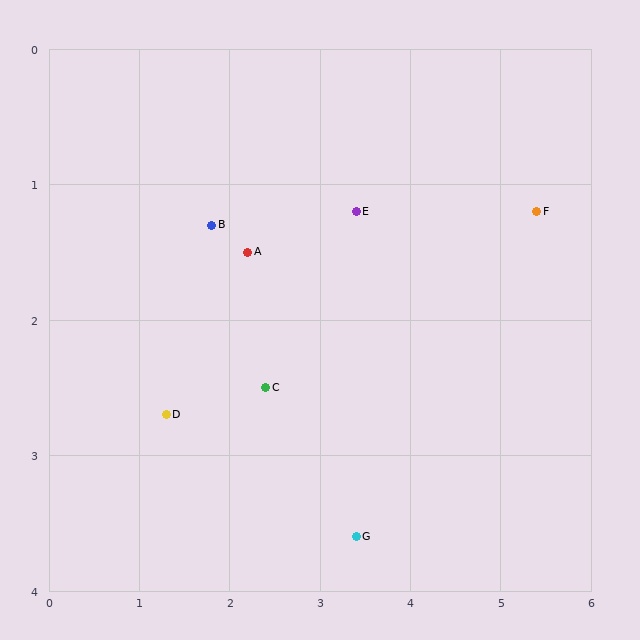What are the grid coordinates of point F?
Point F is at approximately (5.4, 1.2).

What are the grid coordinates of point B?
Point B is at approximately (1.8, 1.3).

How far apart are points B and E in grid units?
Points B and E are about 1.6 grid units apart.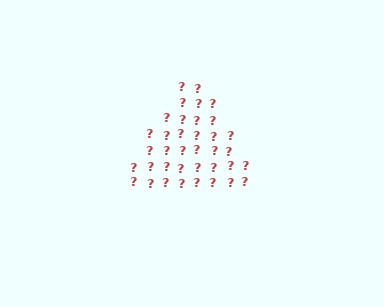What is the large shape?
The large shape is a triangle.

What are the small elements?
The small elements are question marks.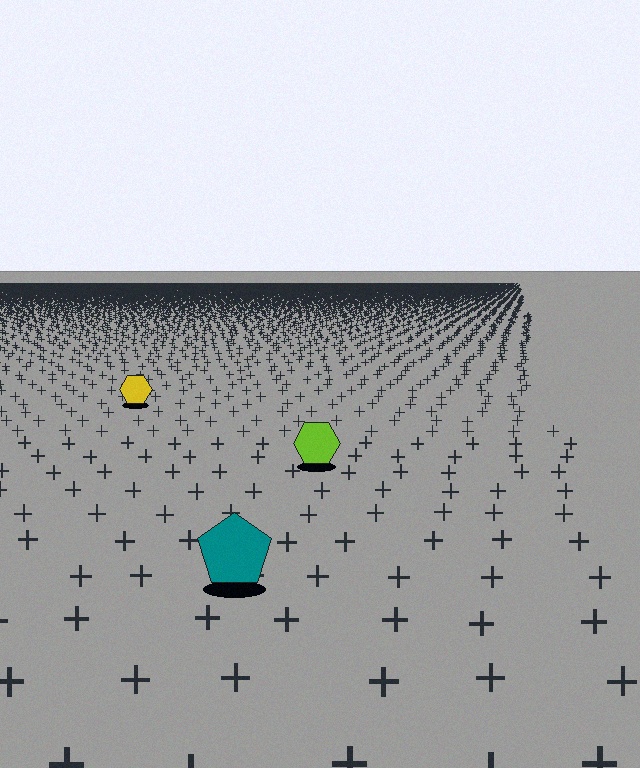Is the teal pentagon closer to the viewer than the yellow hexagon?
Yes. The teal pentagon is closer — you can tell from the texture gradient: the ground texture is coarser near it.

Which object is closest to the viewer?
The teal pentagon is closest. The texture marks near it are larger and more spread out.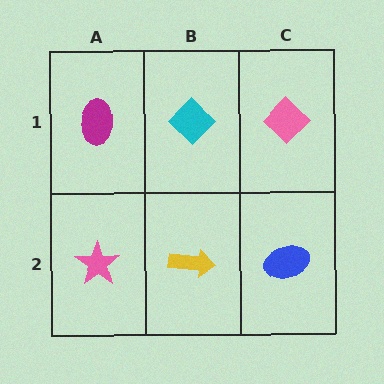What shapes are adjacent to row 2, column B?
A cyan diamond (row 1, column B), a pink star (row 2, column A), a blue ellipse (row 2, column C).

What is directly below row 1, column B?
A yellow arrow.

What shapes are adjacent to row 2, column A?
A magenta ellipse (row 1, column A), a yellow arrow (row 2, column B).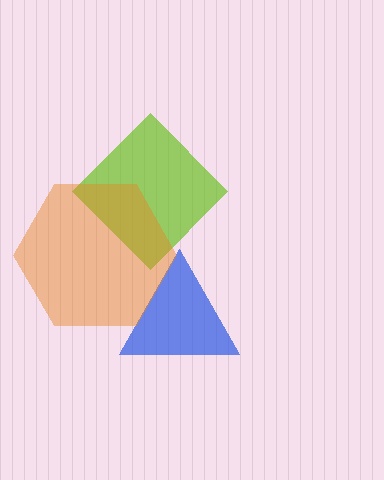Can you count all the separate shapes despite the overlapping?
Yes, there are 3 separate shapes.